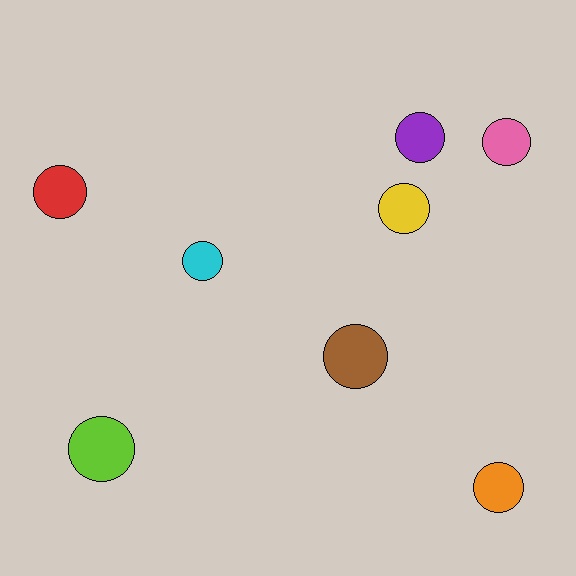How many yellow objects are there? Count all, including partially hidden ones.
There is 1 yellow object.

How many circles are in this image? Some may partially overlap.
There are 8 circles.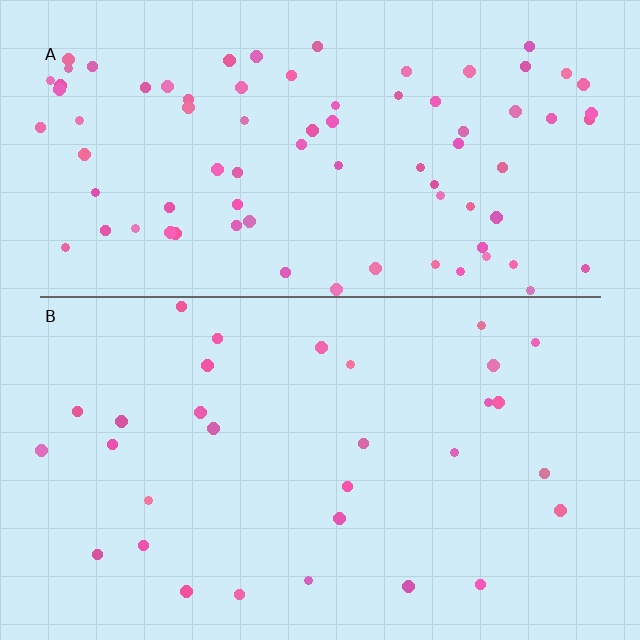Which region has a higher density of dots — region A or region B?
A (the top).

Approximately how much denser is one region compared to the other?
Approximately 2.6× — region A over region B.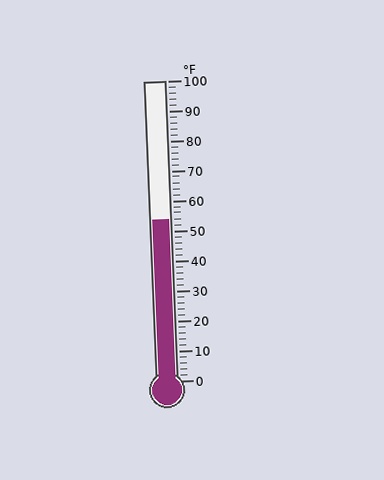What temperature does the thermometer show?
The thermometer shows approximately 54°F.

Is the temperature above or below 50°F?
The temperature is above 50°F.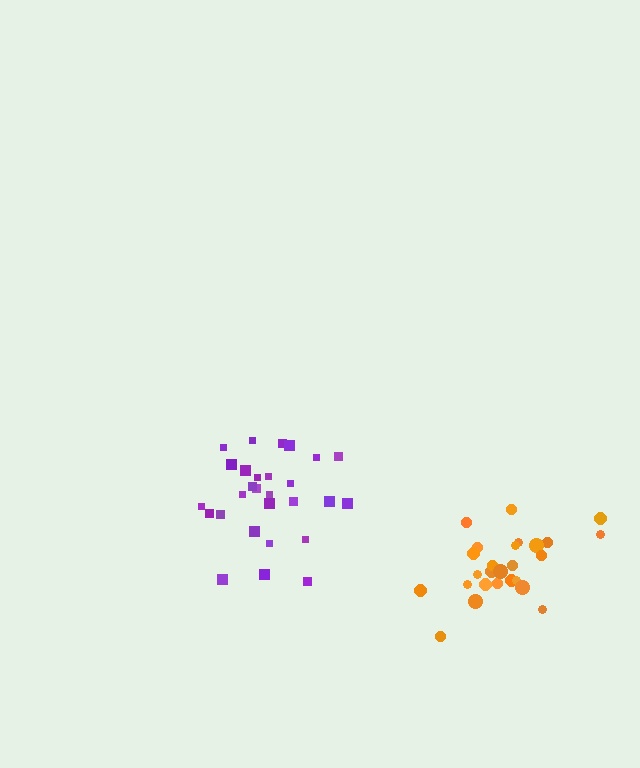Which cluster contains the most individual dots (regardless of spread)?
Purple (28).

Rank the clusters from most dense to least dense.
purple, orange.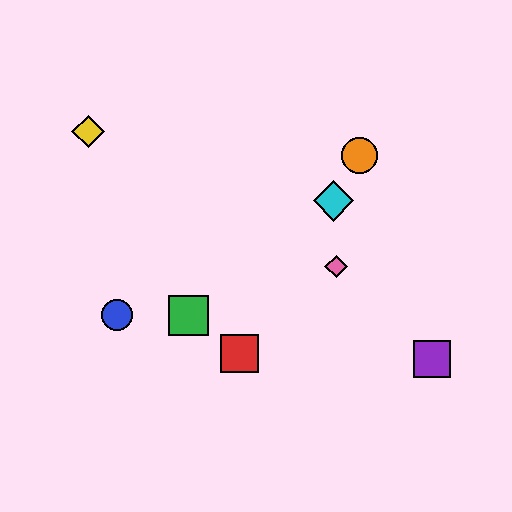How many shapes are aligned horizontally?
2 shapes (the blue circle, the green square) are aligned horizontally.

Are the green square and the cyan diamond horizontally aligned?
No, the green square is at y≈315 and the cyan diamond is at y≈201.